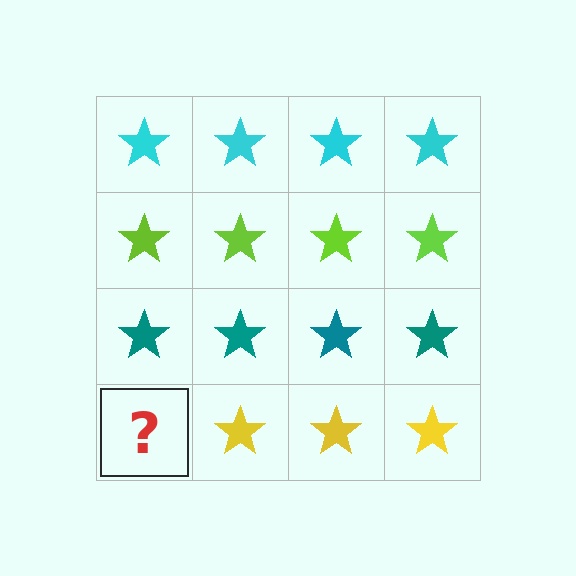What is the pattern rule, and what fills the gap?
The rule is that each row has a consistent color. The gap should be filled with a yellow star.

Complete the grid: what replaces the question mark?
The question mark should be replaced with a yellow star.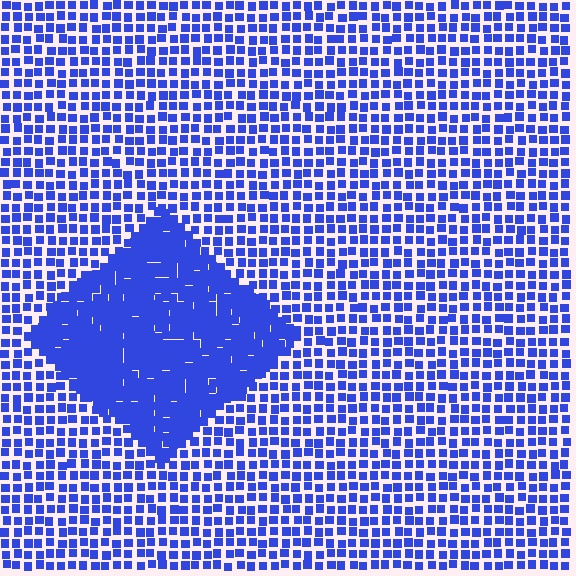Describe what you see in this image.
The image contains small blue elements arranged at two different densities. A diamond-shaped region is visible where the elements are more densely packed than the surrounding area.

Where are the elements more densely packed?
The elements are more densely packed inside the diamond boundary.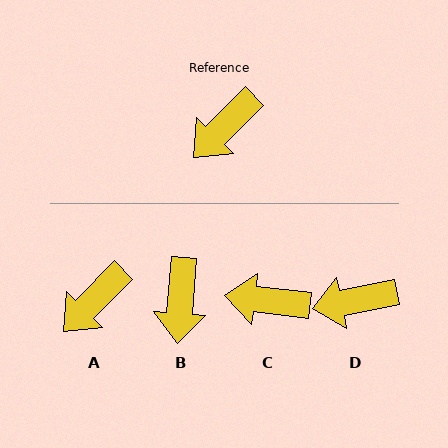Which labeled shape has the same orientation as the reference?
A.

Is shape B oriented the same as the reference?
No, it is off by about 40 degrees.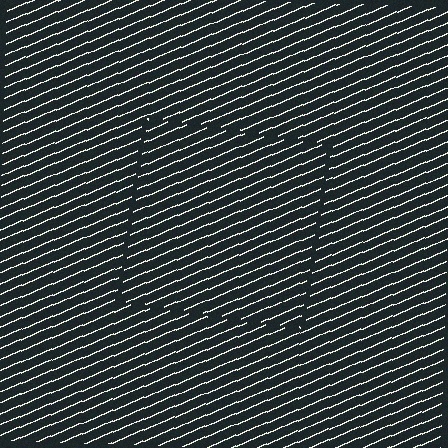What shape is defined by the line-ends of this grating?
An illusory square. The interior of the shape contains the same grating, shifted by half a period — the contour is defined by the phase discontinuity where line-ends from the inner and outer gratings abut.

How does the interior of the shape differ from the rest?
The interior of the shape contains the same grating, shifted by half a period — the contour is defined by the phase discontinuity where line-ends from the inner and outer gratings abut.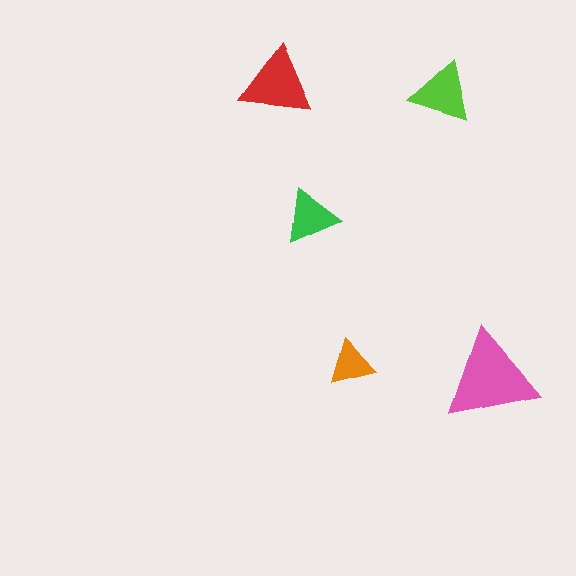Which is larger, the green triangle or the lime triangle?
The lime one.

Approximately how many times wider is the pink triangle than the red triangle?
About 1.5 times wider.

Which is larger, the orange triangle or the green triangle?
The green one.